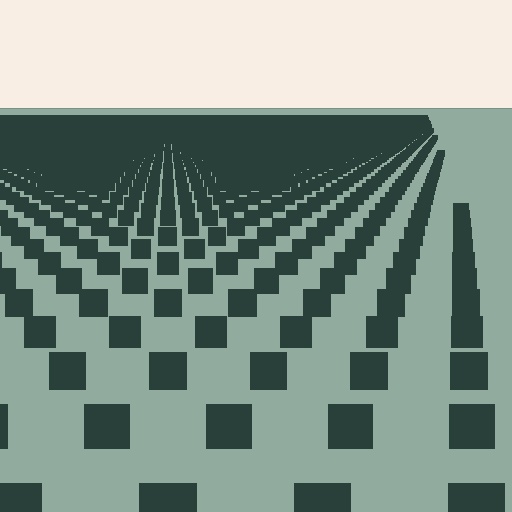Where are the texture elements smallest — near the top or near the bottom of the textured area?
Near the top.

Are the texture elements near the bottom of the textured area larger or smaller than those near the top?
Larger. Near the bottom, elements are closer to the viewer and appear at a bigger on-screen size.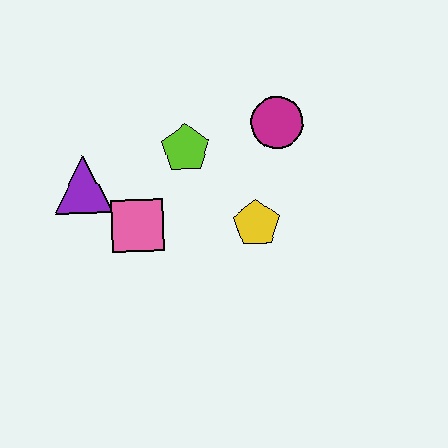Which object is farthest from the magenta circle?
The purple triangle is farthest from the magenta circle.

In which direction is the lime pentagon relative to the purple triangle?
The lime pentagon is to the right of the purple triangle.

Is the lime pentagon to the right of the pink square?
Yes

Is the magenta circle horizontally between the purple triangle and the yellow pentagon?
No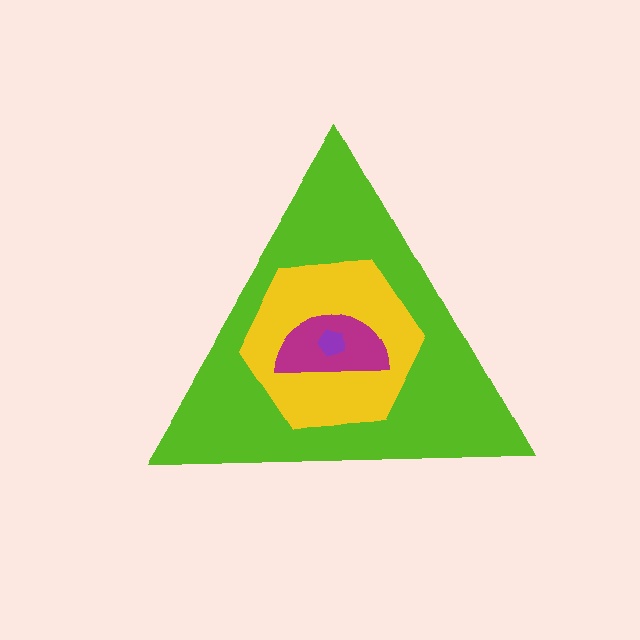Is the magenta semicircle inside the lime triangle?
Yes.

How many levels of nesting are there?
4.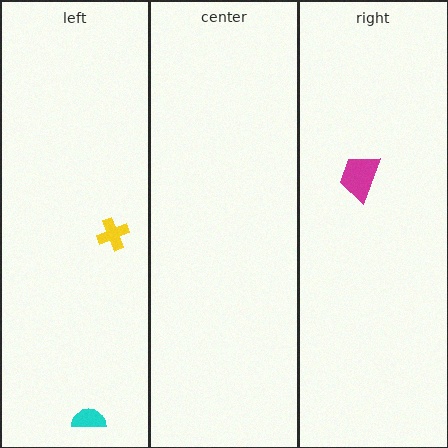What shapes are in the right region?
The magenta trapezoid.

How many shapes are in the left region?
2.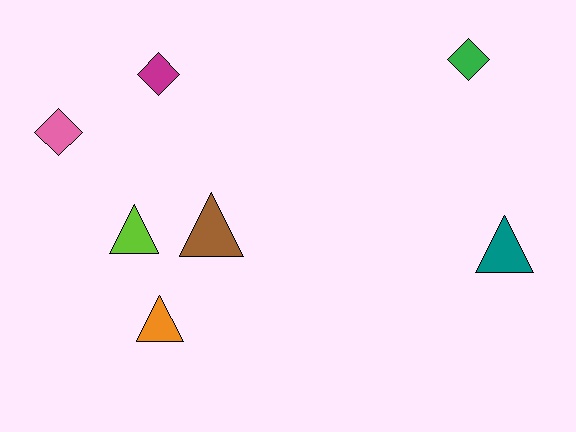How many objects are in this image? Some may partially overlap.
There are 7 objects.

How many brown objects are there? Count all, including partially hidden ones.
There is 1 brown object.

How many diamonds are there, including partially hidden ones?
There are 3 diamonds.